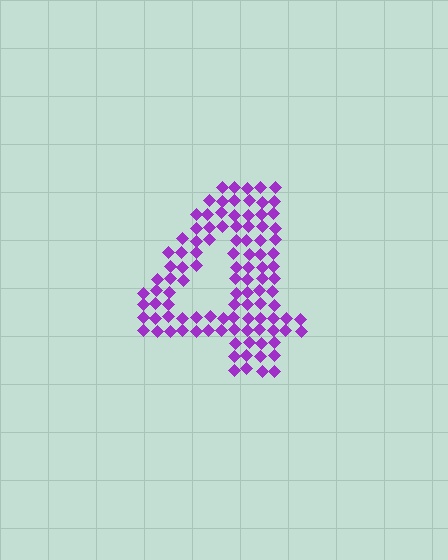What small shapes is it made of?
It is made of small diamonds.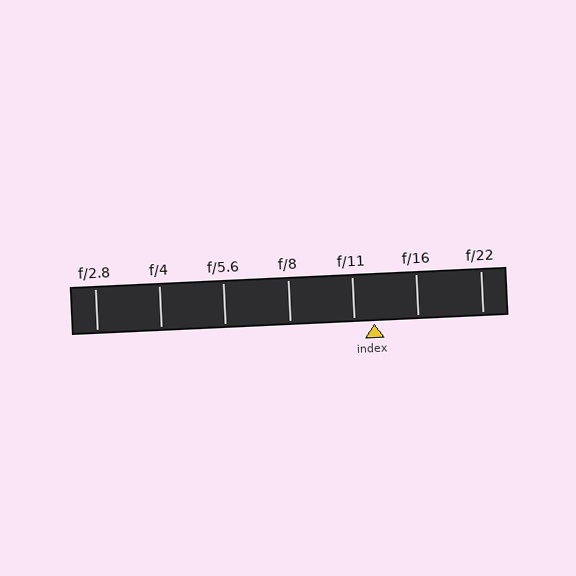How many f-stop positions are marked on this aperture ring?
There are 7 f-stop positions marked.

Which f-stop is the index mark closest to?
The index mark is closest to f/11.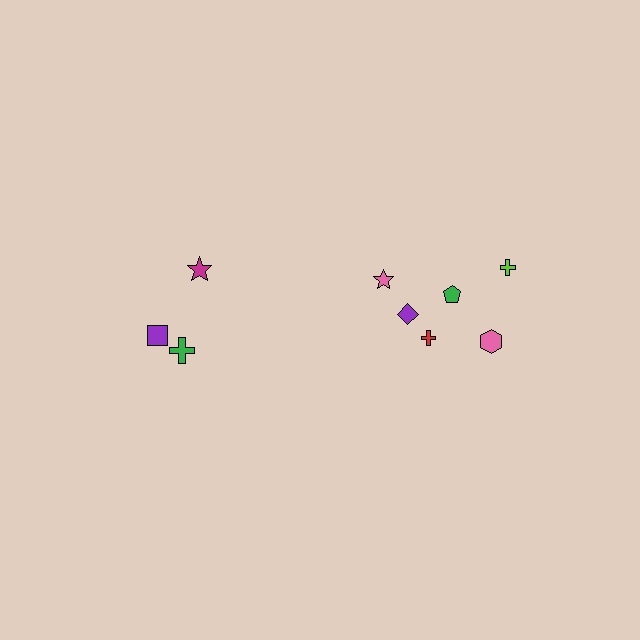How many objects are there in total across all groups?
There are 9 objects.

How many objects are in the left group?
There are 3 objects.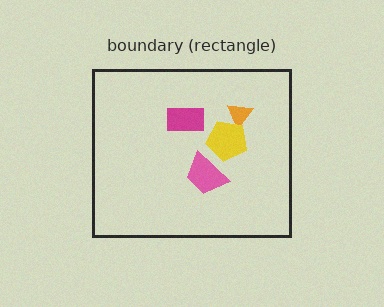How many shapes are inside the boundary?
4 inside, 0 outside.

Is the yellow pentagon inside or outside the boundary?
Inside.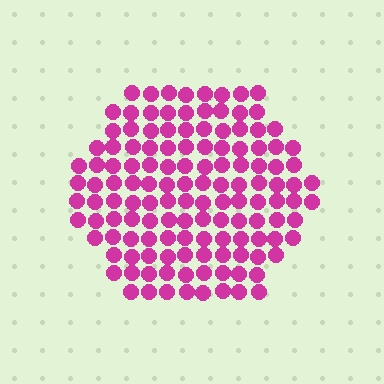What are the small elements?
The small elements are circles.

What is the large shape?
The large shape is a hexagon.